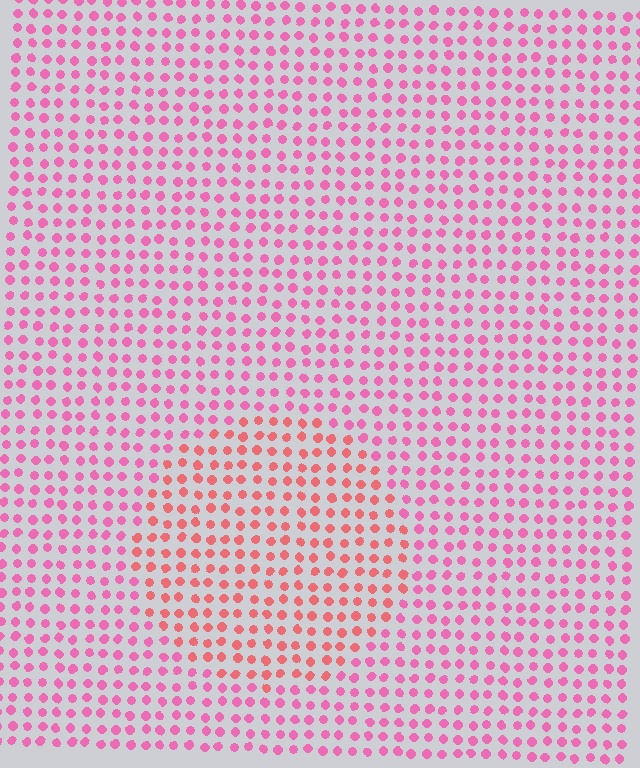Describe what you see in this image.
The image is filled with small pink elements in a uniform arrangement. A circle-shaped region is visible where the elements are tinted to a slightly different hue, forming a subtle color boundary.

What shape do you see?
I see a circle.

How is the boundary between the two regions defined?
The boundary is defined purely by a slight shift in hue (about 30 degrees). Spacing, size, and orientation are identical on both sides.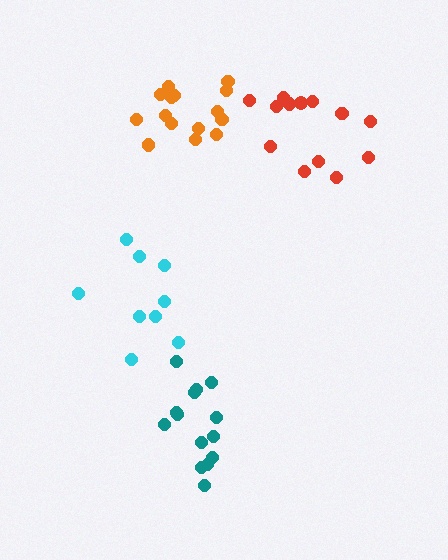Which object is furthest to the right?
The red cluster is rightmost.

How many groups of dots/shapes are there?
There are 4 groups.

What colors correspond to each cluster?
The clusters are colored: cyan, orange, red, teal.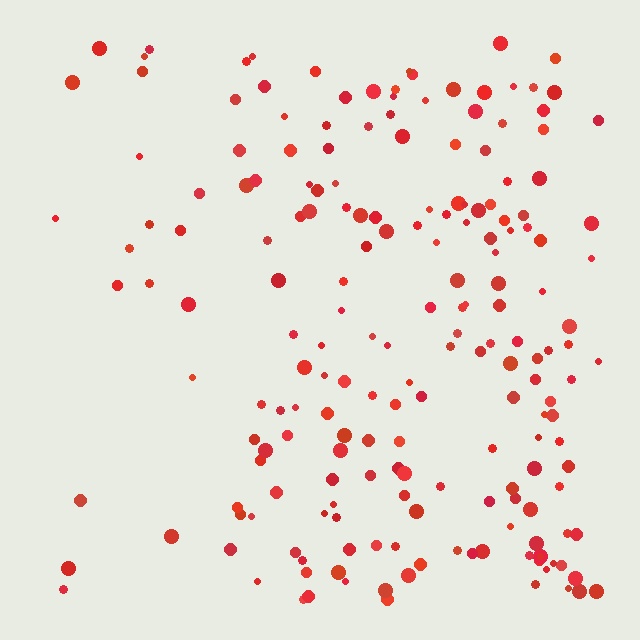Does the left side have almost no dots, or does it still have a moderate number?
Still a moderate number, just noticeably fewer than the right.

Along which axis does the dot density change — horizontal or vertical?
Horizontal.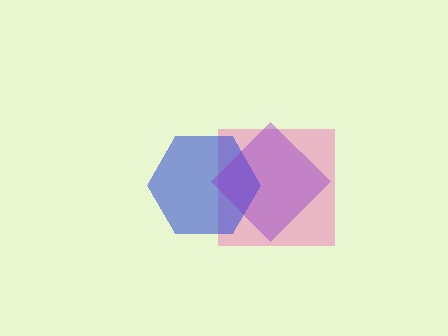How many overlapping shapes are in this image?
There are 3 overlapping shapes in the image.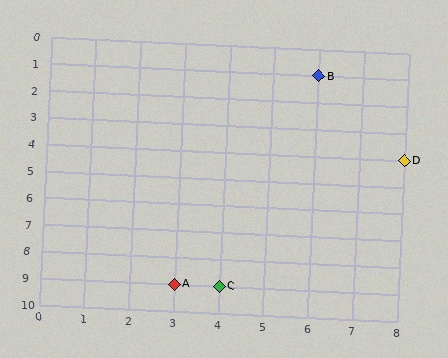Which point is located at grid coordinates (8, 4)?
Point D is at (8, 4).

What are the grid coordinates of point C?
Point C is at grid coordinates (4, 9).